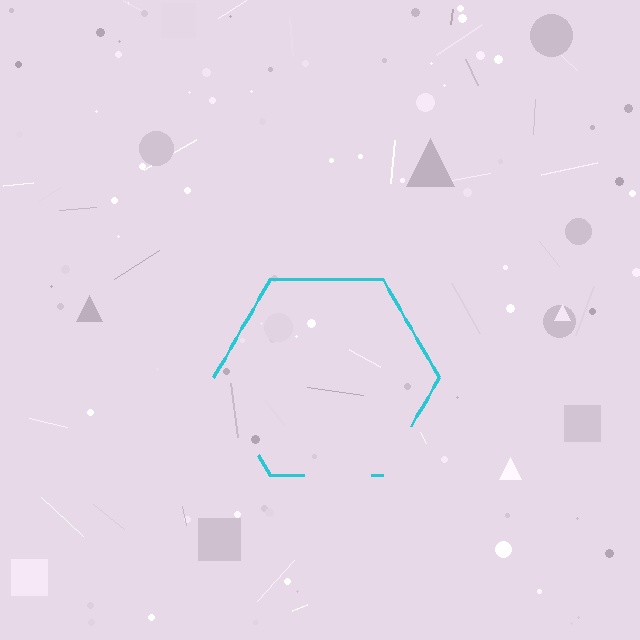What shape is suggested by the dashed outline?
The dashed outline suggests a hexagon.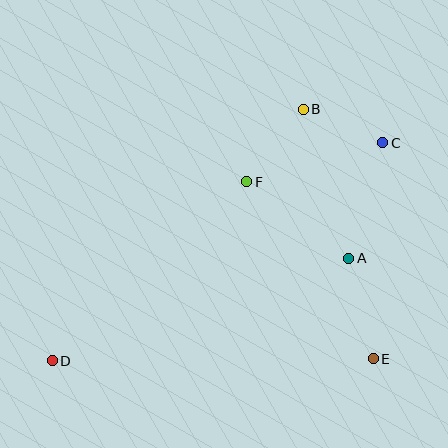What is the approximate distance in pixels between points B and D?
The distance between B and D is approximately 355 pixels.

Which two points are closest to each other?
Points B and C are closest to each other.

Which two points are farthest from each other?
Points C and D are farthest from each other.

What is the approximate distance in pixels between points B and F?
The distance between B and F is approximately 92 pixels.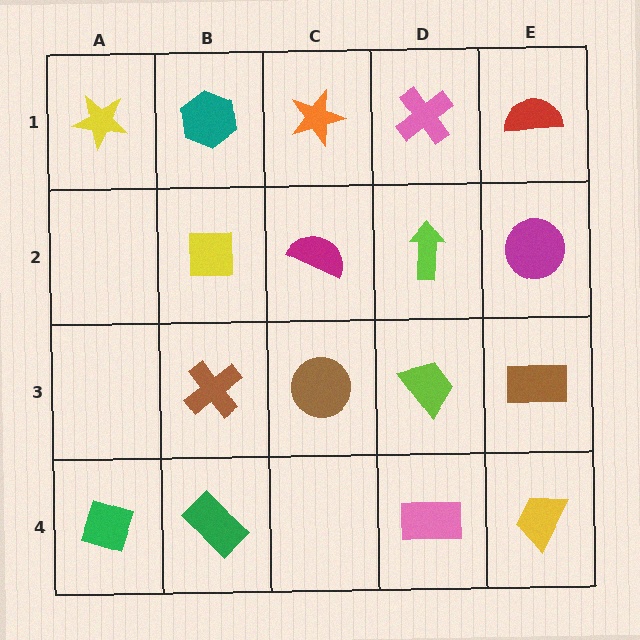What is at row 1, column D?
A pink cross.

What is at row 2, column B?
A yellow square.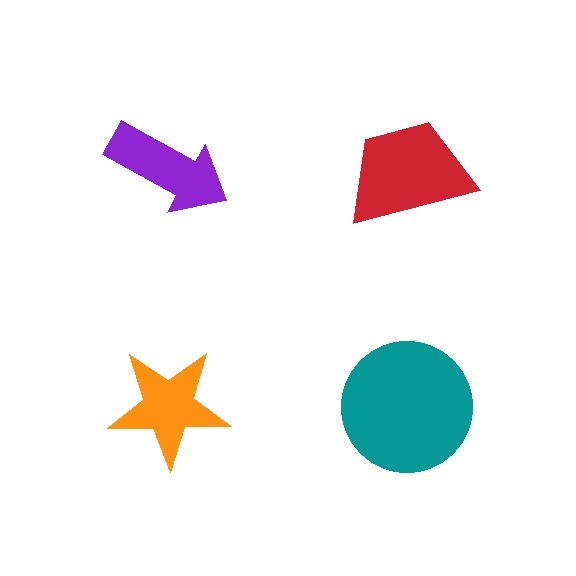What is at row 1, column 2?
A red trapezoid.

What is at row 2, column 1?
An orange star.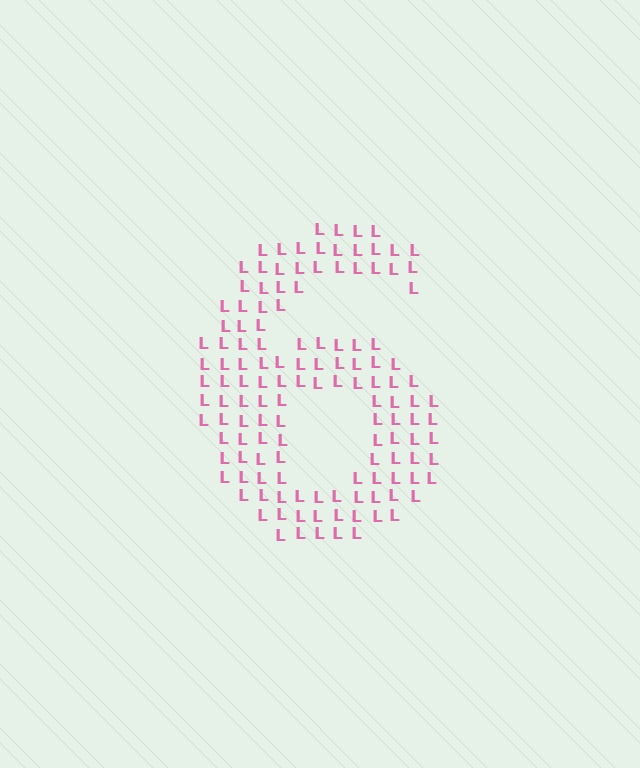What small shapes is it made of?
It is made of small letter L's.